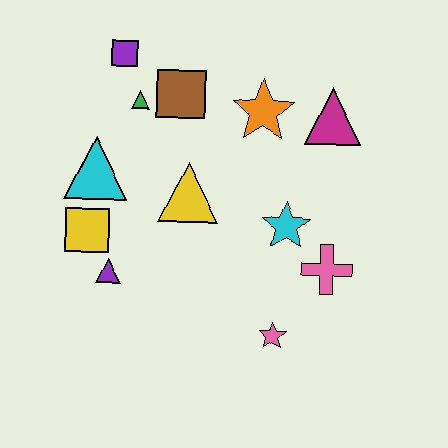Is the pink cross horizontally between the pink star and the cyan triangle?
No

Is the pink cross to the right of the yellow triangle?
Yes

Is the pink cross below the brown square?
Yes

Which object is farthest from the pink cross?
The purple square is farthest from the pink cross.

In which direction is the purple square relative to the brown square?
The purple square is to the left of the brown square.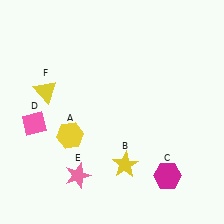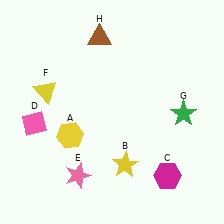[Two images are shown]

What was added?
A green star (G), a brown triangle (H) were added in Image 2.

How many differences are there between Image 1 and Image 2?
There are 2 differences between the two images.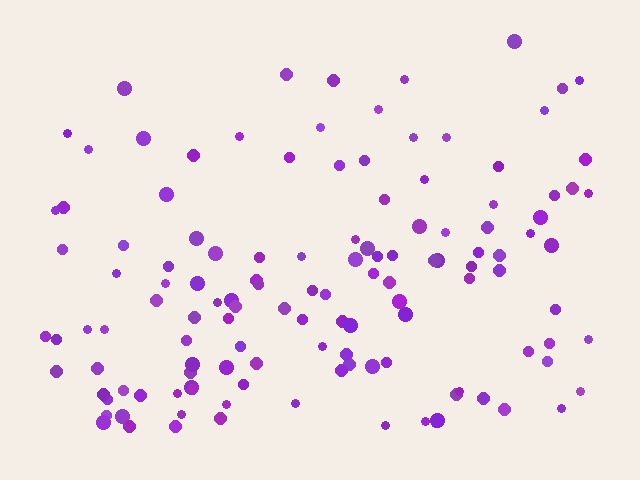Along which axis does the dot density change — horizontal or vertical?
Vertical.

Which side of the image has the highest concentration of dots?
The bottom.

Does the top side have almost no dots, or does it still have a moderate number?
Still a moderate number, just noticeably fewer than the bottom.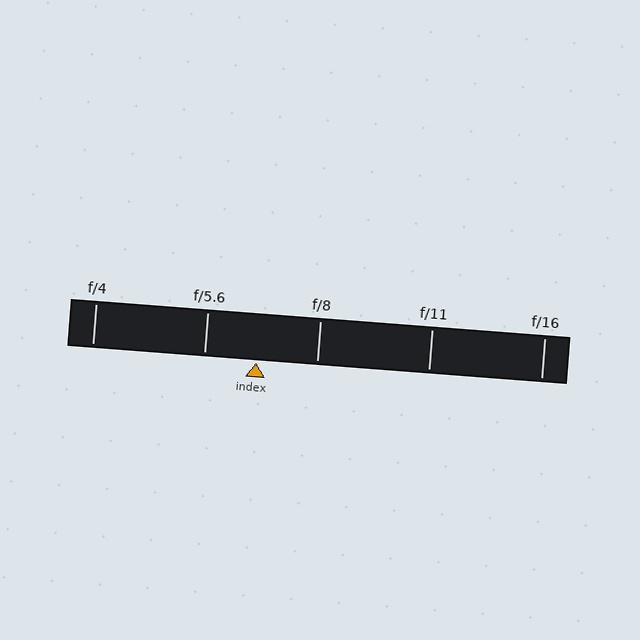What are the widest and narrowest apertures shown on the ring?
The widest aperture shown is f/4 and the narrowest is f/16.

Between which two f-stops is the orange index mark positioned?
The index mark is between f/5.6 and f/8.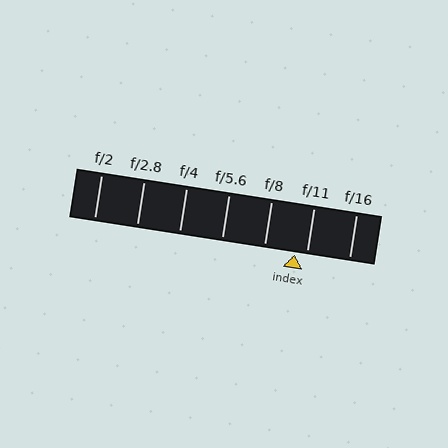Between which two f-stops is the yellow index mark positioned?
The index mark is between f/8 and f/11.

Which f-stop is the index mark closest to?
The index mark is closest to f/11.